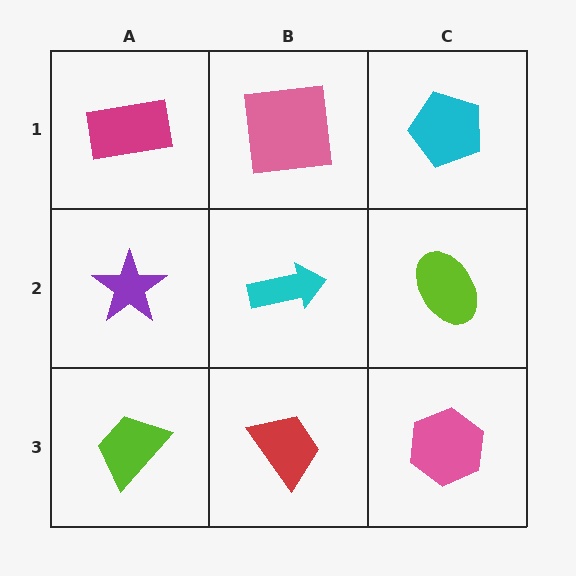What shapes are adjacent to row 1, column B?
A cyan arrow (row 2, column B), a magenta rectangle (row 1, column A), a cyan pentagon (row 1, column C).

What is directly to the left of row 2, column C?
A cyan arrow.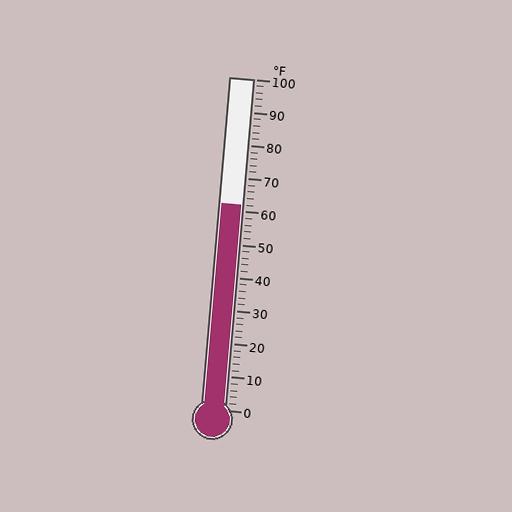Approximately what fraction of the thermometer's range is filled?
The thermometer is filled to approximately 60% of its range.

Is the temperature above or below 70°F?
The temperature is below 70°F.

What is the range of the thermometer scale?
The thermometer scale ranges from 0°F to 100°F.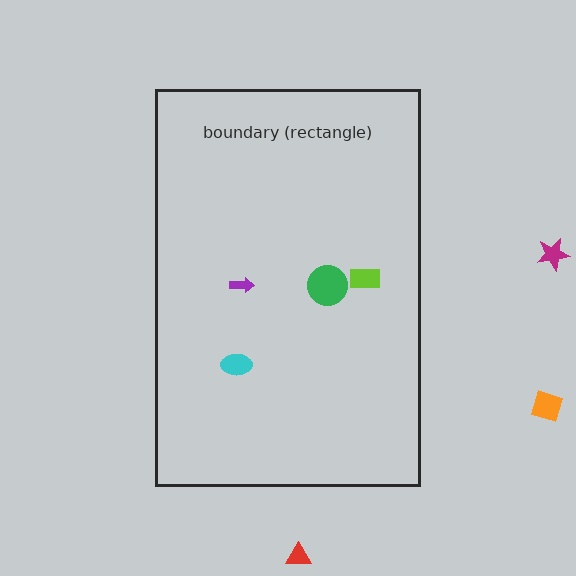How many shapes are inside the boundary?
4 inside, 3 outside.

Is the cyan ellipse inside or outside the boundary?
Inside.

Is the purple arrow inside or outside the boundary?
Inside.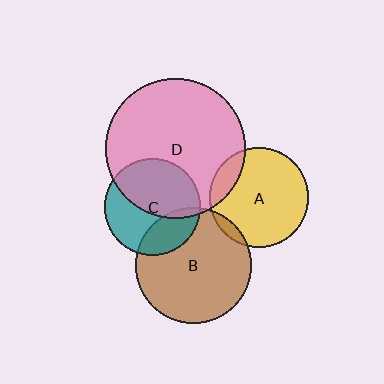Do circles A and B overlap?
Yes.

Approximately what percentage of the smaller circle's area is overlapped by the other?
Approximately 5%.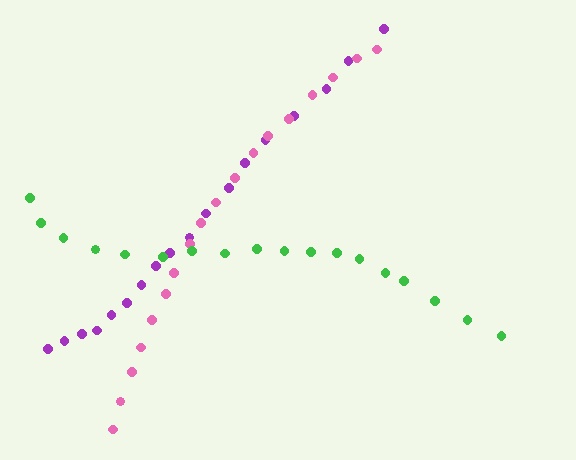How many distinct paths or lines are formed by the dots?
There are 3 distinct paths.